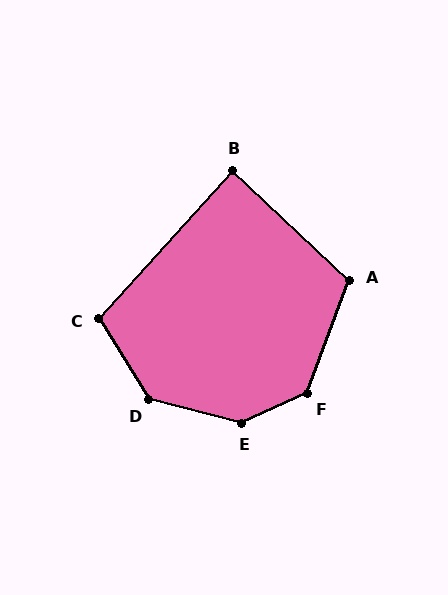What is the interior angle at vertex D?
Approximately 136 degrees (obtuse).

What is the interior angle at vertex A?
Approximately 112 degrees (obtuse).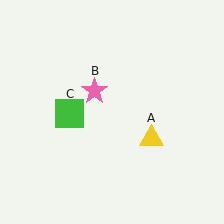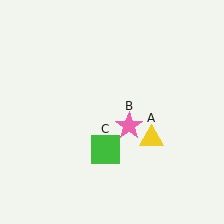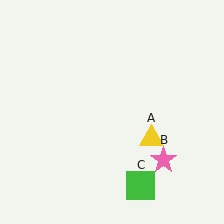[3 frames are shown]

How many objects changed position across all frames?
2 objects changed position: pink star (object B), green square (object C).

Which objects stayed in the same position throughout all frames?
Yellow triangle (object A) remained stationary.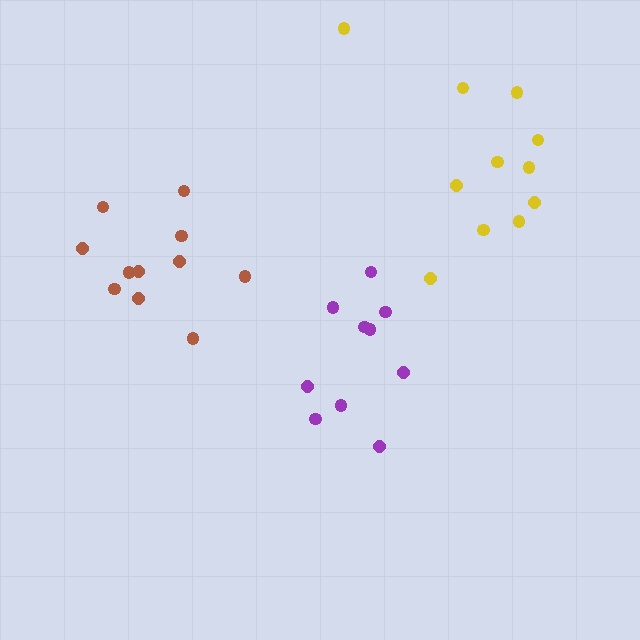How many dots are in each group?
Group 1: 11 dots, Group 2: 11 dots, Group 3: 10 dots (32 total).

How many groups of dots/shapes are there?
There are 3 groups.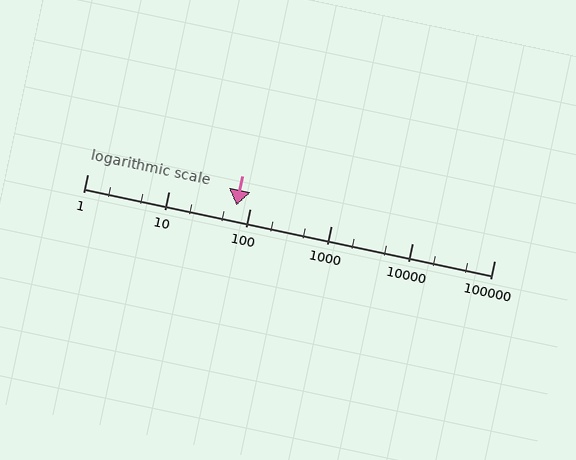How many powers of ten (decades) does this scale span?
The scale spans 5 decades, from 1 to 100000.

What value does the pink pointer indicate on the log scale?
The pointer indicates approximately 69.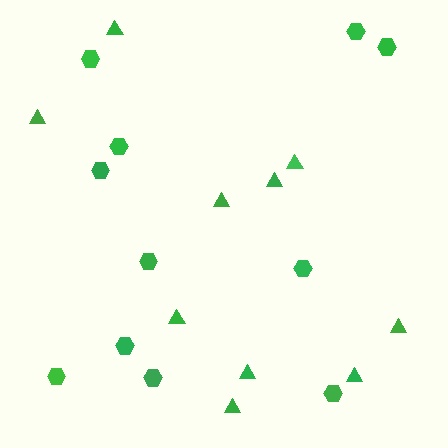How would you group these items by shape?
There are 2 groups: one group of triangles (10) and one group of hexagons (11).